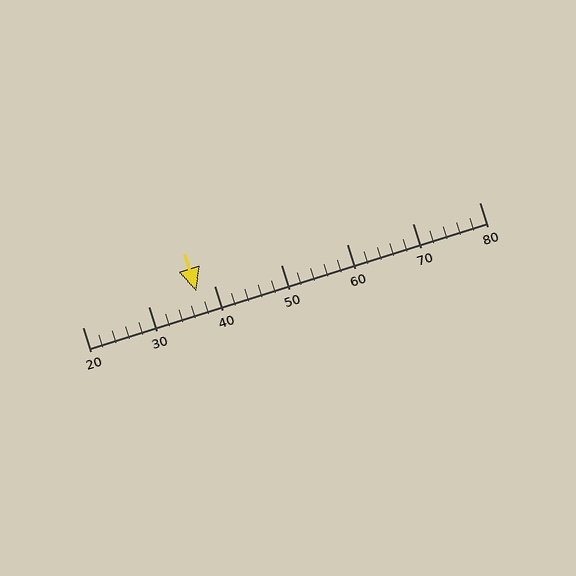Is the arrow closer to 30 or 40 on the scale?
The arrow is closer to 40.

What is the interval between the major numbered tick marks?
The major tick marks are spaced 10 units apart.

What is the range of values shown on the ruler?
The ruler shows values from 20 to 80.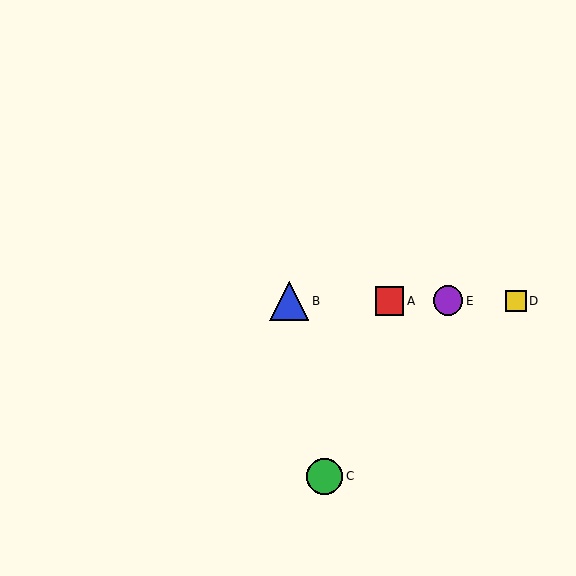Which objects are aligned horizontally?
Objects A, B, D, E are aligned horizontally.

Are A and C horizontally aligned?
No, A is at y≈301 and C is at y≈476.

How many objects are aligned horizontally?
4 objects (A, B, D, E) are aligned horizontally.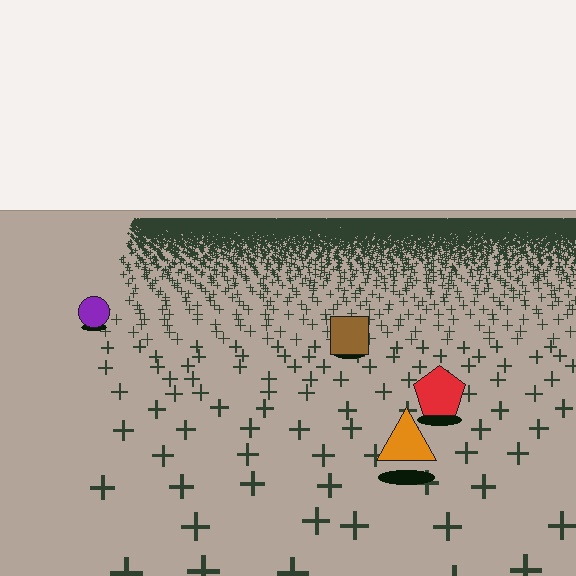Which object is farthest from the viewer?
The purple circle is farthest from the viewer. It appears smaller and the ground texture around it is denser.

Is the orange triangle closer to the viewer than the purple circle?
Yes. The orange triangle is closer — you can tell from the texture gradient: the ground texture is coarser near it.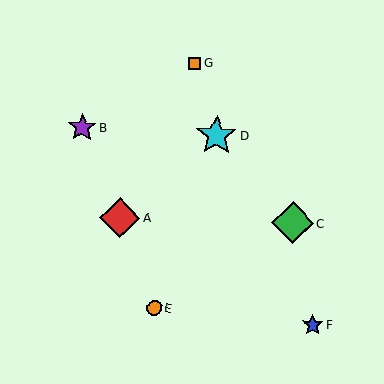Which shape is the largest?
The green diamond (labeled C) is the largest.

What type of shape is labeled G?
Shape G is an orange square.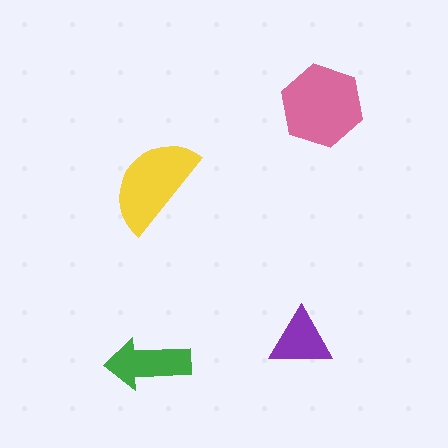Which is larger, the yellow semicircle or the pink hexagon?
The pink hexagon.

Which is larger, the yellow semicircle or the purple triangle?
The yellow semicircle.